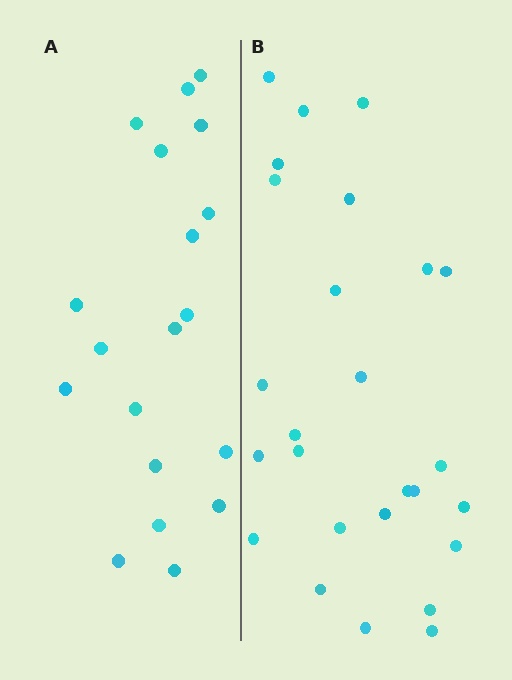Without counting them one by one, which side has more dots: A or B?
Region B (the right region) has more dots.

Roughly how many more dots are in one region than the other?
Region B has roughly 8 or so more dots than region A.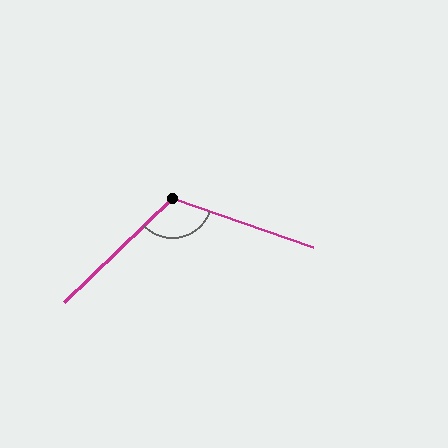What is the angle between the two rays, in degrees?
Approximately 117 degrees.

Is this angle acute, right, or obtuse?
It is obtuse.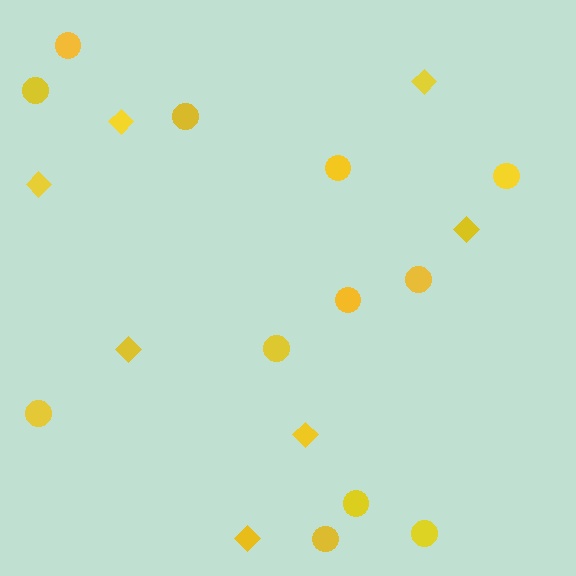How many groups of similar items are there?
There are 2 groups: one group of diamonds (7) and one group of circles (12).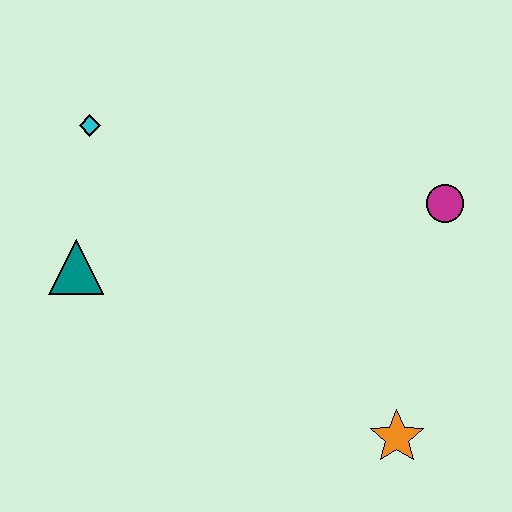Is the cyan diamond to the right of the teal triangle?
Yes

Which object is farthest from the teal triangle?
The magenta circle is farthest from the teal triangle.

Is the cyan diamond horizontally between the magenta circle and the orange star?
No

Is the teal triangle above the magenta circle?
No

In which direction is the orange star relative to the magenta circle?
The orange star is below the magenta circle.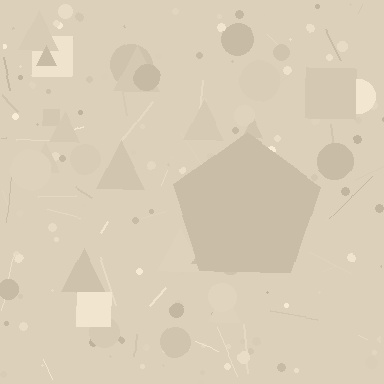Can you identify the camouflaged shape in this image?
The camouflaged shape is a pentagon.